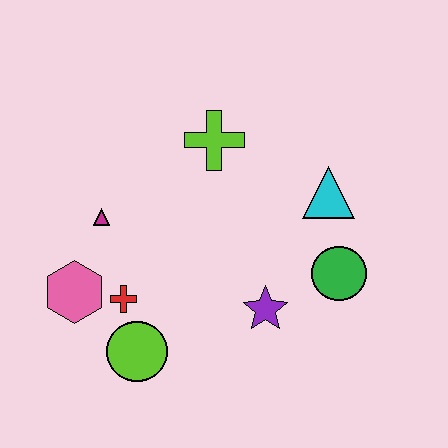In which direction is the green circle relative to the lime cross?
The green circle is below the lime cross.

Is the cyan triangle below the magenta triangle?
No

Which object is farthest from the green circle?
The pink hexagon is farthest from the green circle.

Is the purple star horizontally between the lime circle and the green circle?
Yes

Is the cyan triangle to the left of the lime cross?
No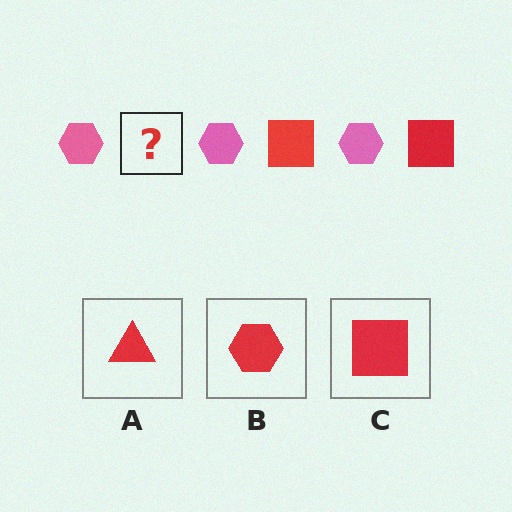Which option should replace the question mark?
Option C.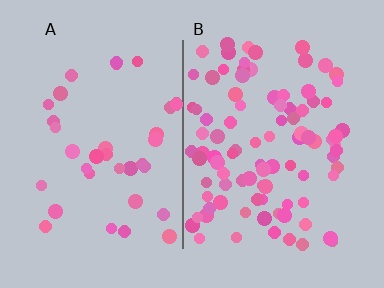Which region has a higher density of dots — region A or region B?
B (the right).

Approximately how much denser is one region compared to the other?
Approximately 2.6× — region B over region A.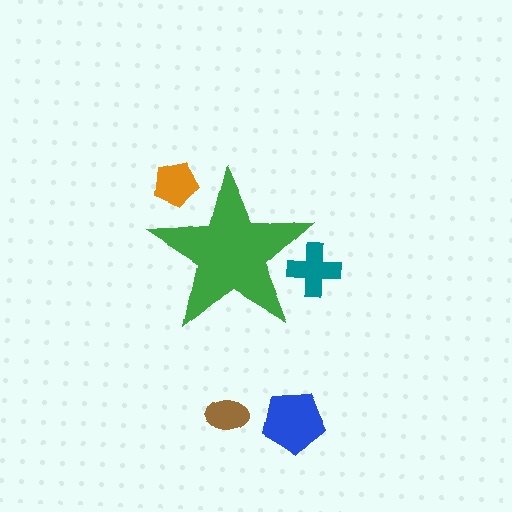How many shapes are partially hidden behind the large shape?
2 shapes are partially hidden.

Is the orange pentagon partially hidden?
Yes, the orange pentagon is partially hidden behind the green star.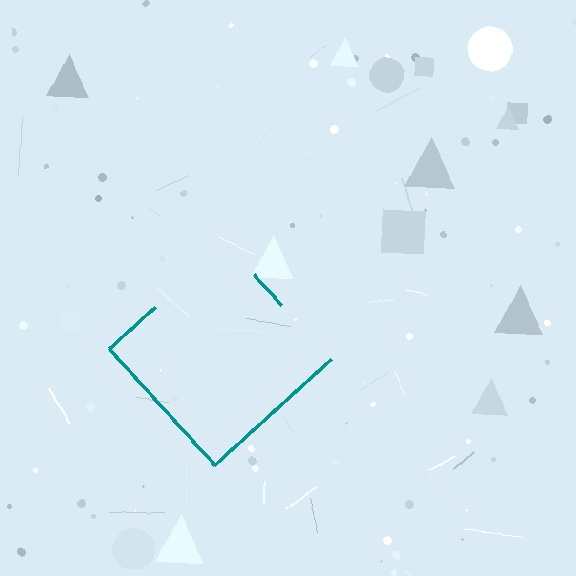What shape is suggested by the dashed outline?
The dashed outline suggests a diamond.